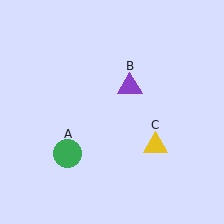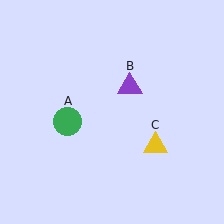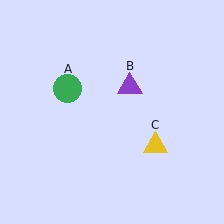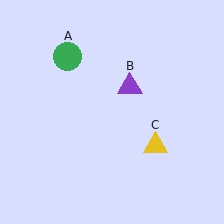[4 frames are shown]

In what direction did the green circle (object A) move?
The green circle (object A) moved up.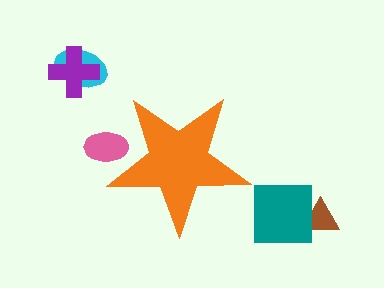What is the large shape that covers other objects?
An orange star.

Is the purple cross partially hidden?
No, the purple cross is fully visible.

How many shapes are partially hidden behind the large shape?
1 shape is partially hidden.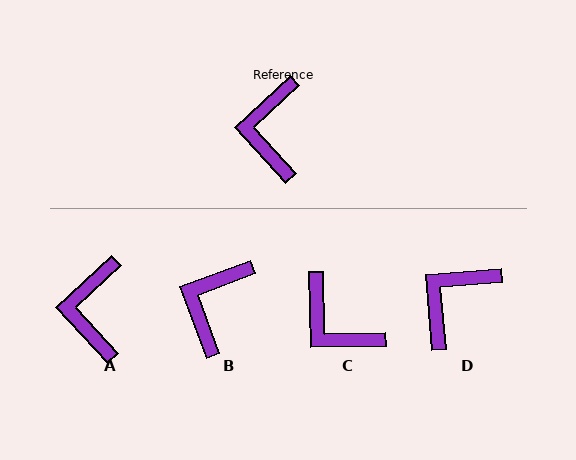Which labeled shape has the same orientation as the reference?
A.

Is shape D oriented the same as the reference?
No, it is off by about 38 degrees.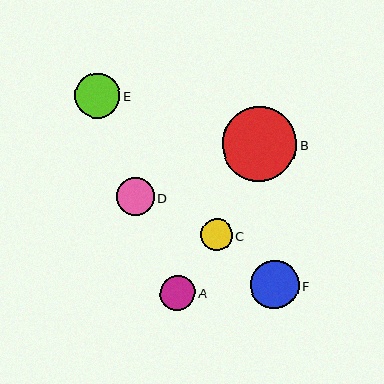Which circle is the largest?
Circle B is the largest with a size of approximately 74 pixels.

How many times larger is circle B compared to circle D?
Circle B is approximately 2.0 times the size of circle D.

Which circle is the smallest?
Circle C is the smallest with a size of approximately 32 pixels.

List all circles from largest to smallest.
From largest to smallest: B, F, E, D, A, C.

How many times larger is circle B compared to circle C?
Circle B is approximately 2.3 times the size of circle C.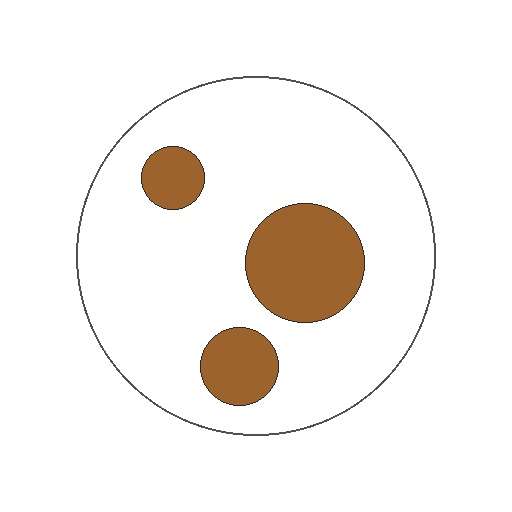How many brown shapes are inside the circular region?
3.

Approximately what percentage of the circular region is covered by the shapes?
Approximately 20%.